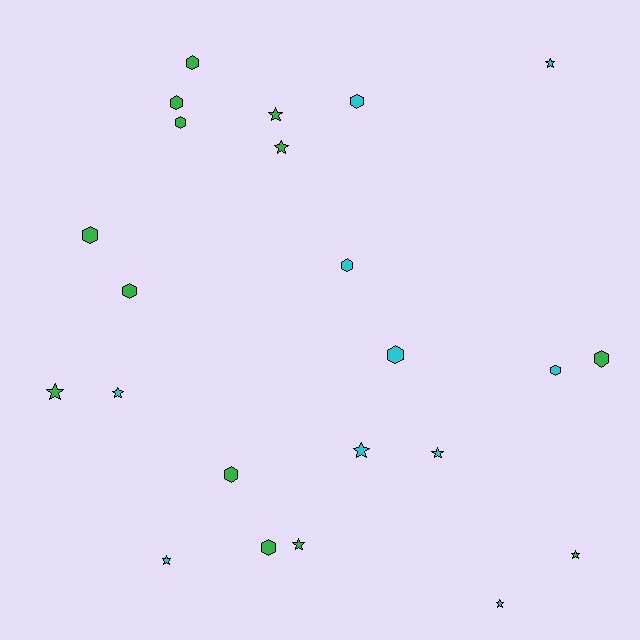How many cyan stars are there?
There are 6 cyan stars.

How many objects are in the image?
There are 23 objects.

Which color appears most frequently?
Green, with 13 objects.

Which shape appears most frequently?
Hexagon, with 12 objects.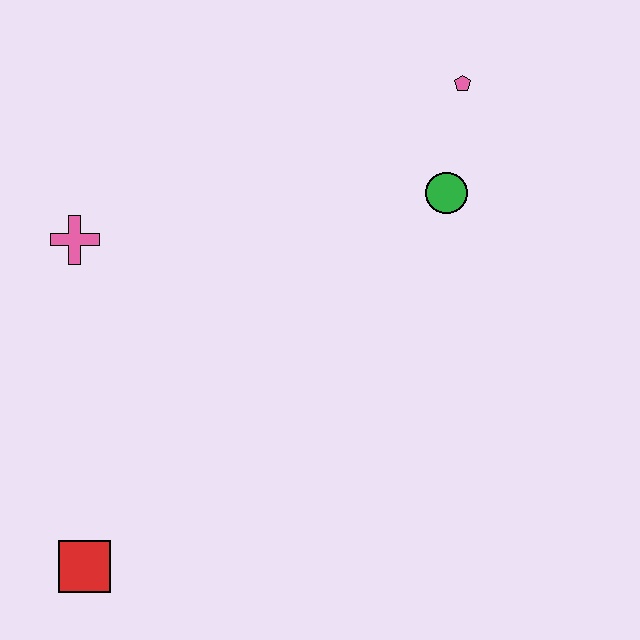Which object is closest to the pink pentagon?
The green circle is closest to the pink pentagon.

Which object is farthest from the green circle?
The red square is farthest from the green circle.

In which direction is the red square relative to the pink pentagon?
The red square is below the pink pentagon.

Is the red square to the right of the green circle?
No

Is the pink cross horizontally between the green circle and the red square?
No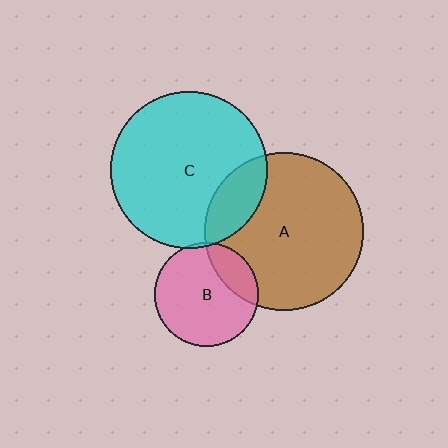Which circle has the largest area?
Circle A (brown).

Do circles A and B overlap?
Yes.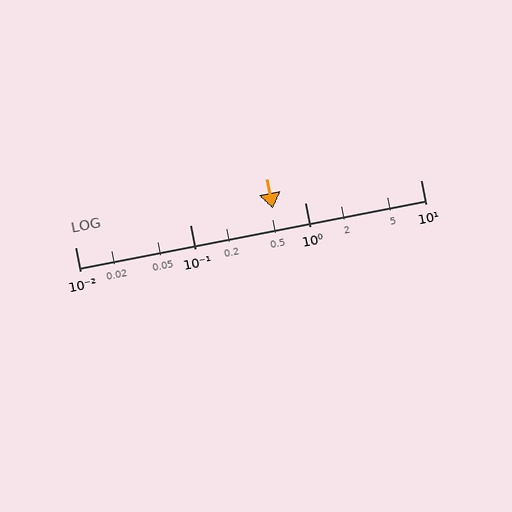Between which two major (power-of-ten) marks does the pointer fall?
The pointer is between 0.1 and 1.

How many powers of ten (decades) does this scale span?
The scale spans 3 decades, from 0.01 to 10.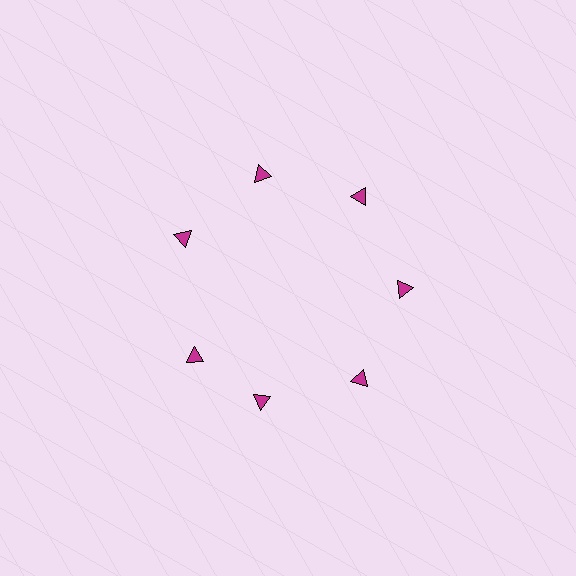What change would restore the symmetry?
The symmetry would be restored by rotating it back into even spacing with its neighbors so that all 7 triangles sit at equal angles and equal distance from the center.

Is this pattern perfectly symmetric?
No. The 7 magenta triangles are arranged in a ring, but one element near the 8 o'clock position is rotated out of alignment along the ring, breaking the 7-fold rotational symmetry.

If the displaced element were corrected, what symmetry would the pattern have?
It would have 7-fold rotational symmetry — the pattern would map onto itself every 51 degrees.